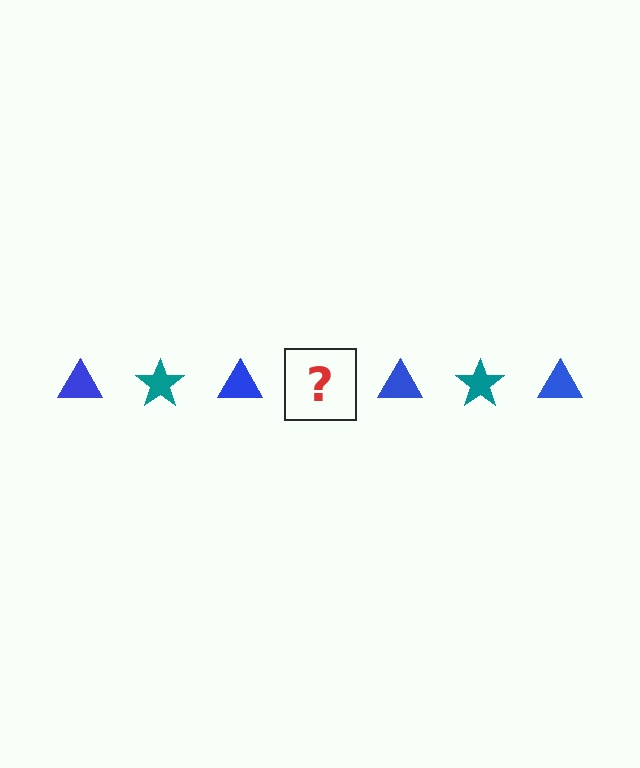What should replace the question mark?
The question mark should be replaced with a teal star.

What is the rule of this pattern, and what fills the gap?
The rule is that the pattern alternates between blue triangle and teal star. The gap should be filled with a teal star.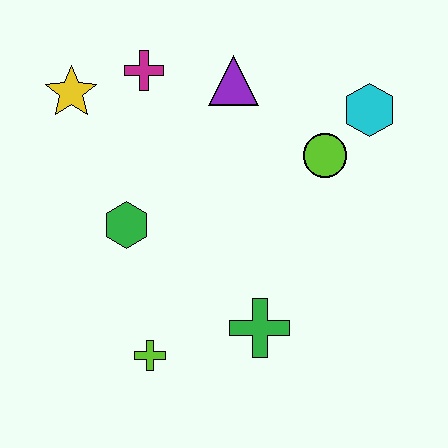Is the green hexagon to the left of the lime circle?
Yes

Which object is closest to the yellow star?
The magenta cross is closest to the yellow star.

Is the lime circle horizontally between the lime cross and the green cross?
No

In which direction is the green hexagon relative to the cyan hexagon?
The green hexagon is to the left of the cyan hexagon.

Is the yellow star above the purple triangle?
No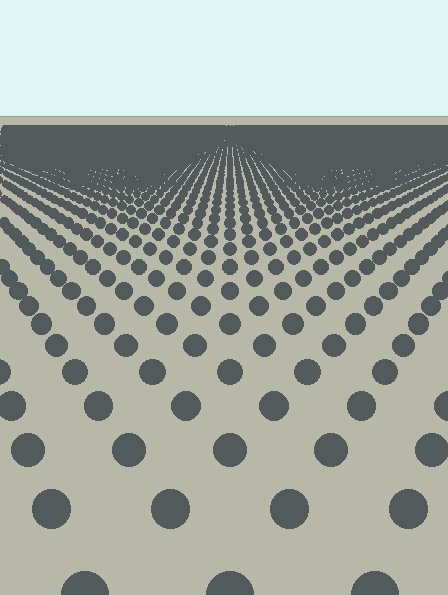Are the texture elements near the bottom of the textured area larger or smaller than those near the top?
Larger. Near the bottom, elements are closer to the viewer and appear at a bigger on-screen size.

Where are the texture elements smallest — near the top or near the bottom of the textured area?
Near the top.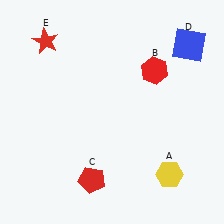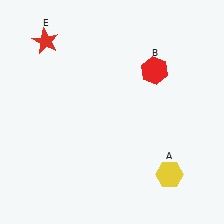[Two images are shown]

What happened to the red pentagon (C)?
The red pentagon (C) was removed in Image 2. It was in the bottom-left area of Image 1.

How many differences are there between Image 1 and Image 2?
There are 2 differences between the two images.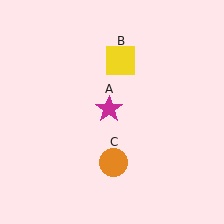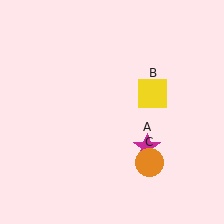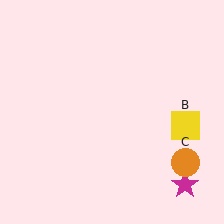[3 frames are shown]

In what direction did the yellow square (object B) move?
The yellow square (object B) moved down and to the right.